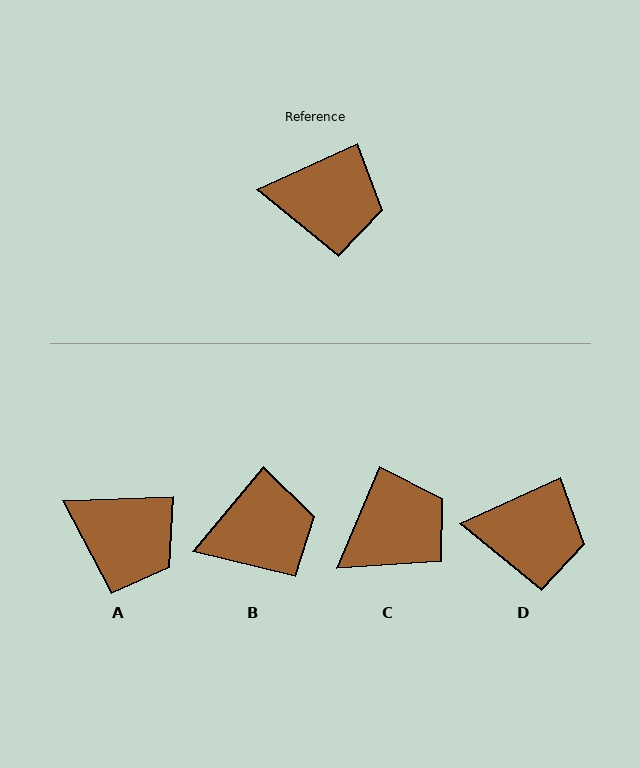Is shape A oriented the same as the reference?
No, it is off by about 23 degrees.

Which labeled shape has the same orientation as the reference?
D.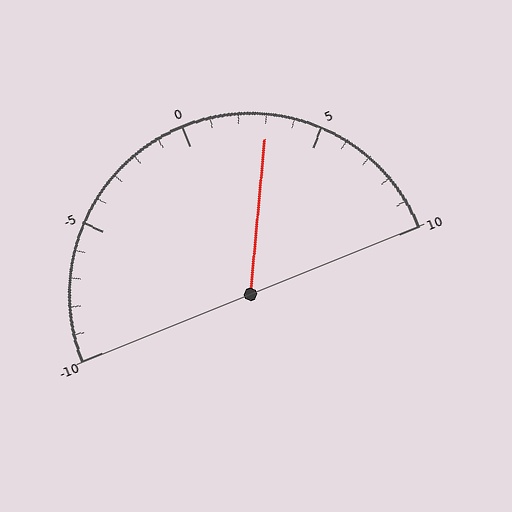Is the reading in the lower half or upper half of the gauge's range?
The reading is in the upper half of the range (-10 to 10).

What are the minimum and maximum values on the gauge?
The gauge ranges from -10 to 10.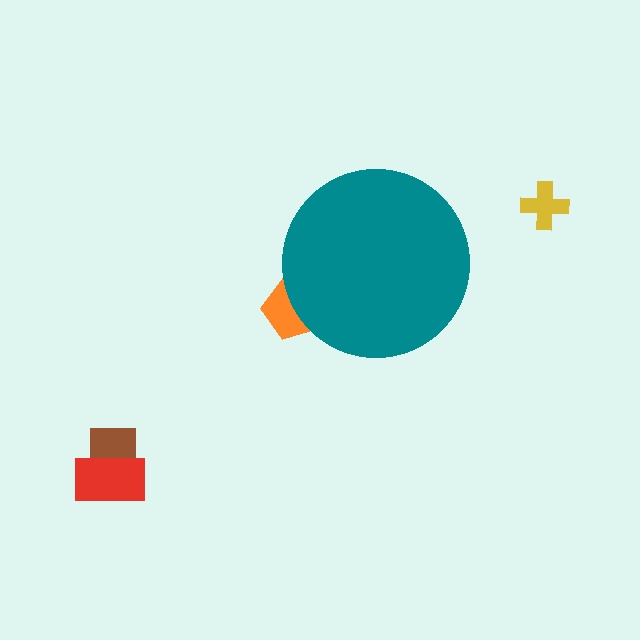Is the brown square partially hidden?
No, the brown square is fully visible.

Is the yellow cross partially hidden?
No, the yellow cross is fully visible.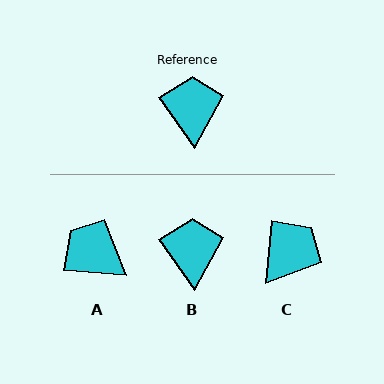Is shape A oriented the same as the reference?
No, it is off by about 49 degrees.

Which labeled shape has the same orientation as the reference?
B.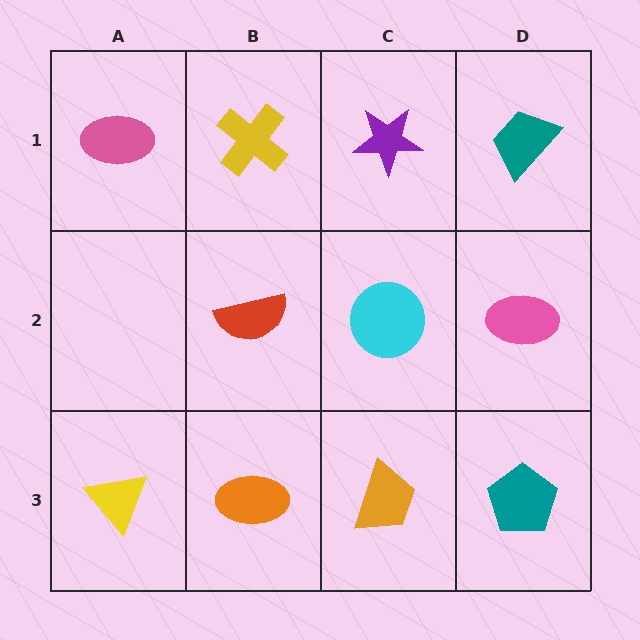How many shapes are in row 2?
3 shapes.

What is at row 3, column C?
An orange trapezoid.